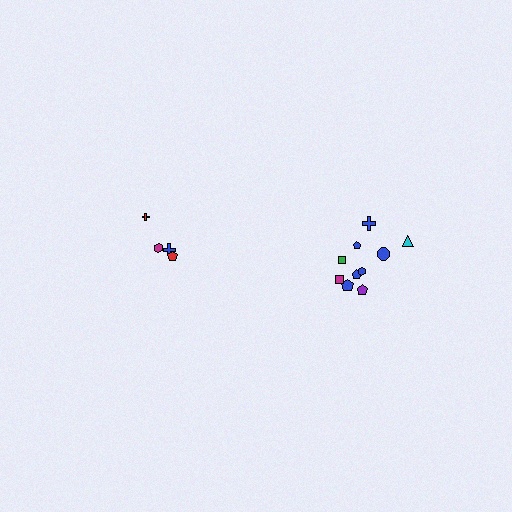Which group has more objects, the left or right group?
The right group.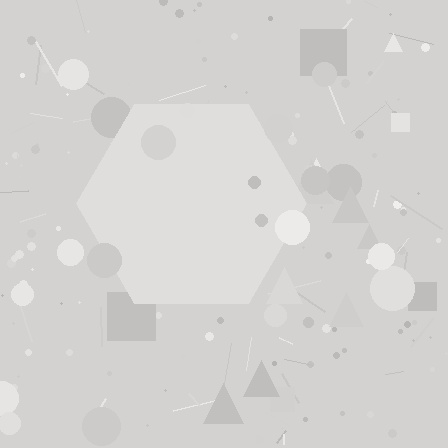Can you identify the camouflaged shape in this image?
The camouflaged shape is a hexagon.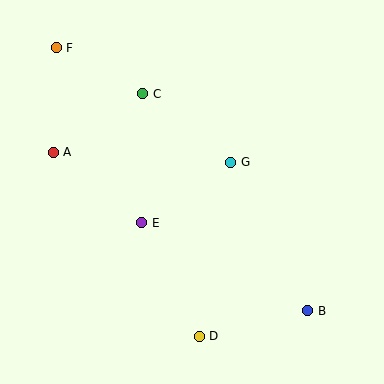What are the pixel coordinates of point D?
Point D is at (199, 336).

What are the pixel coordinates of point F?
Point F is at (56, 48).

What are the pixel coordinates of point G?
Point G is at (231, 162).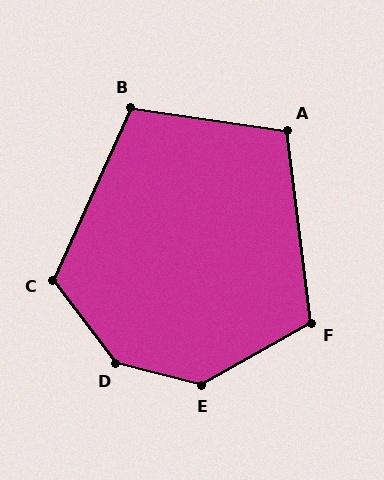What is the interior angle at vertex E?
Approximately 137 degrees (obtuse).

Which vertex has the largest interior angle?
D, at approximately 141 degrees.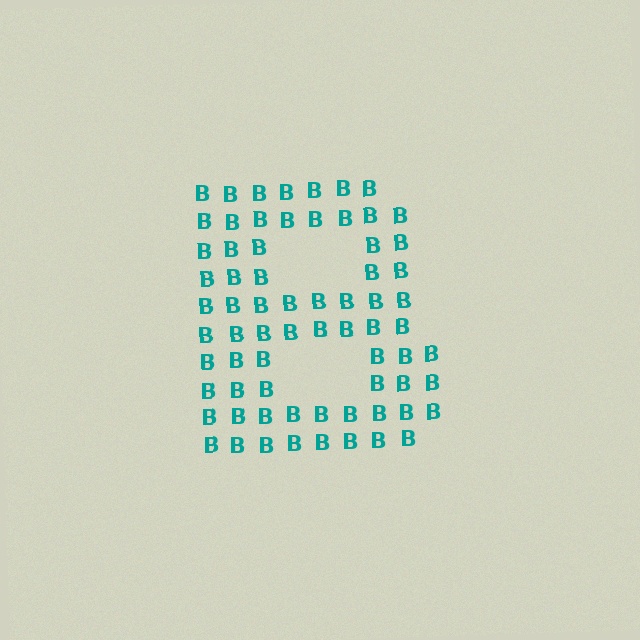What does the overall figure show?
The overall figure shows the letter B.